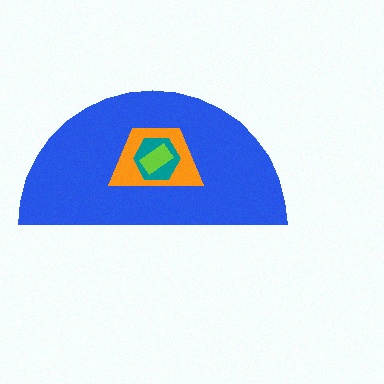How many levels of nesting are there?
4.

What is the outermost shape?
The blue semicircle.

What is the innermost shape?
The lime rectangle.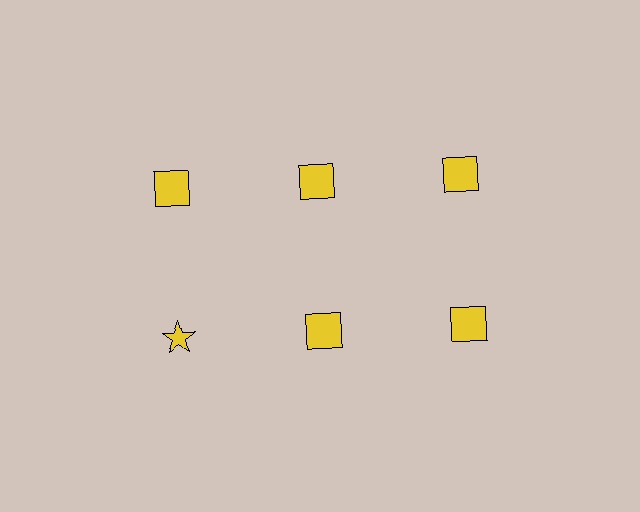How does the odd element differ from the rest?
It has a different shape: star instead of square.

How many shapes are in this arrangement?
There are 6 shapes arranged in a grid pattern.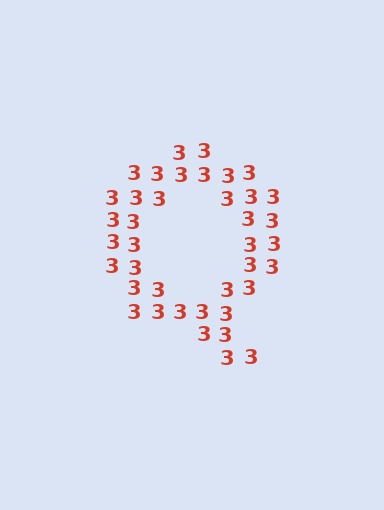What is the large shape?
The large shape is the letter Q.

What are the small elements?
The small elements are digit 3's.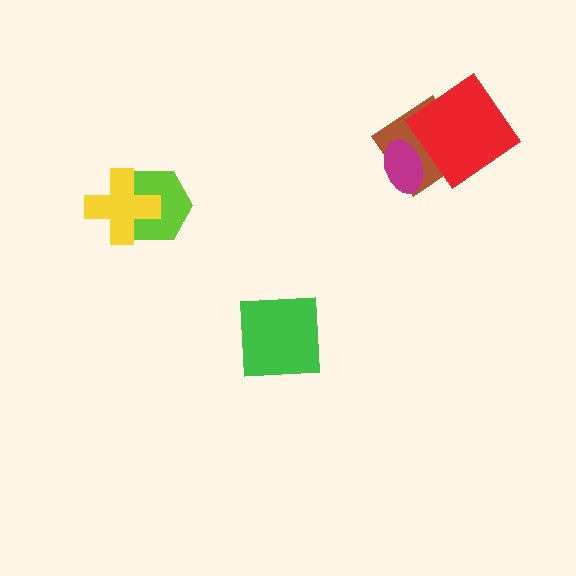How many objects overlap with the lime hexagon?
1 object overlaps with the lime hexagon.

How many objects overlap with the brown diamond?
2 objects overlap with the brown diamond.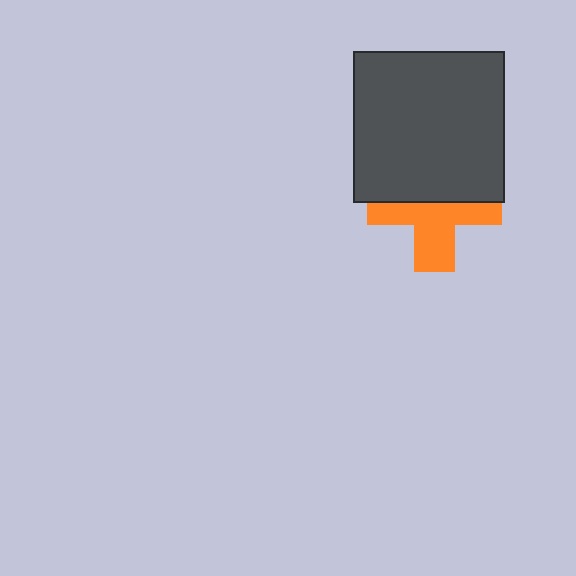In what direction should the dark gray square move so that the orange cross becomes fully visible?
The dark gray square should move up. That is the shortest direction to clear the overlap and leave the orange cross fully visible.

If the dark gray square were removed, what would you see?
You would see the complete orange cross.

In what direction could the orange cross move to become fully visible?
The orange cross could move down. That would shift it out from behind the dark gray square entirely.